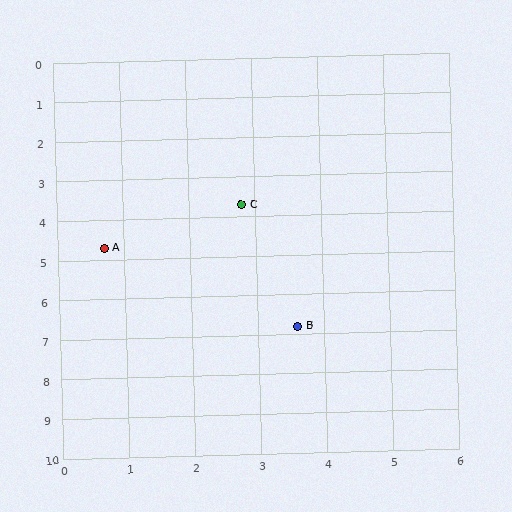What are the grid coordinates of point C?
Point C is at approximately (2.8, 3.7).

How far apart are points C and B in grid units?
Points C and B are about 3.2 grid units apart.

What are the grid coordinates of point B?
Point B is at approximately (3.6, 6.8).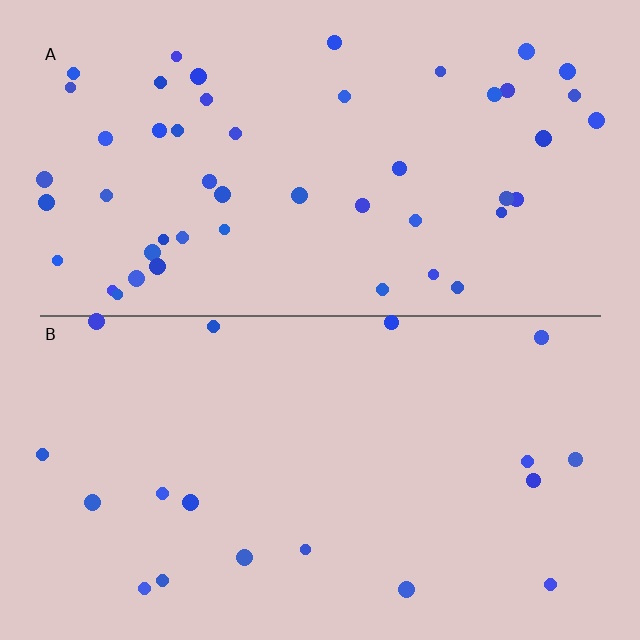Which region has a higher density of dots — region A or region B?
A (the top).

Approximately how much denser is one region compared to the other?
Approximately 2.7× — region A over region B.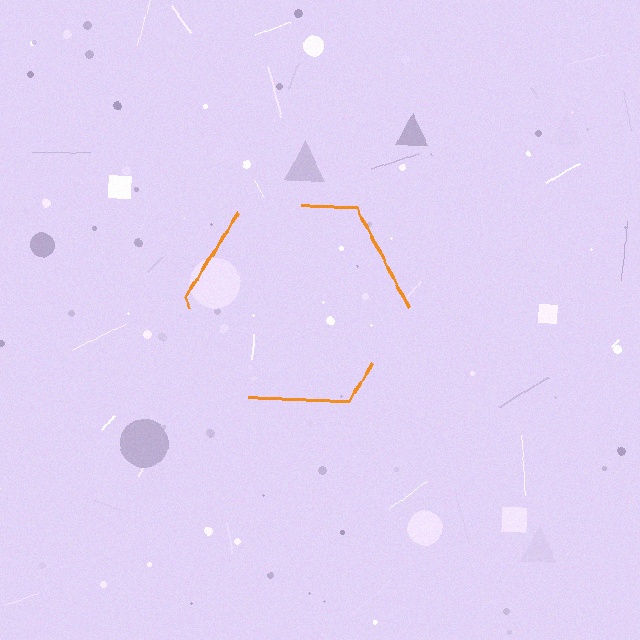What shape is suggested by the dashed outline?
The dashed outline suggests a hexagon.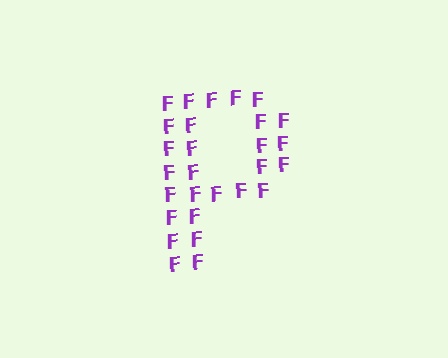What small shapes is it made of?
It is made of small letter F's.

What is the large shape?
The large shape is the letter P.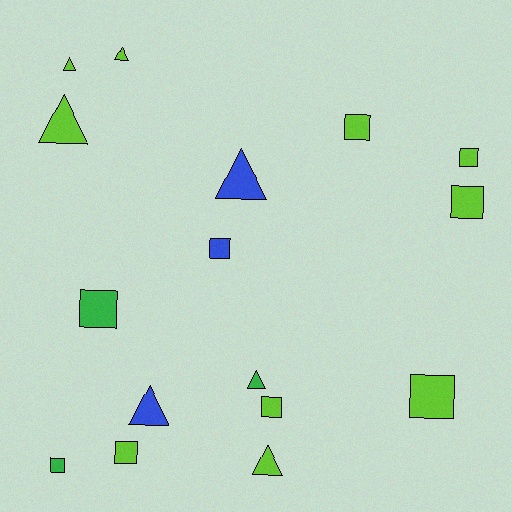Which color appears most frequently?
Lime, with 10 objects.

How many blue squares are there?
There is 1 blue square.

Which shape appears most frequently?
Square, with 9 objects.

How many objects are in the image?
There are 16 objects.